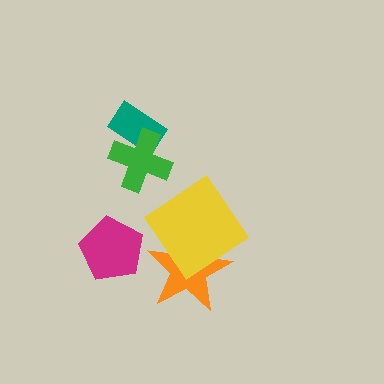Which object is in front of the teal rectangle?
The green cross is in front of the teal rectangle.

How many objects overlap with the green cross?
1 object overlaps with the green cross.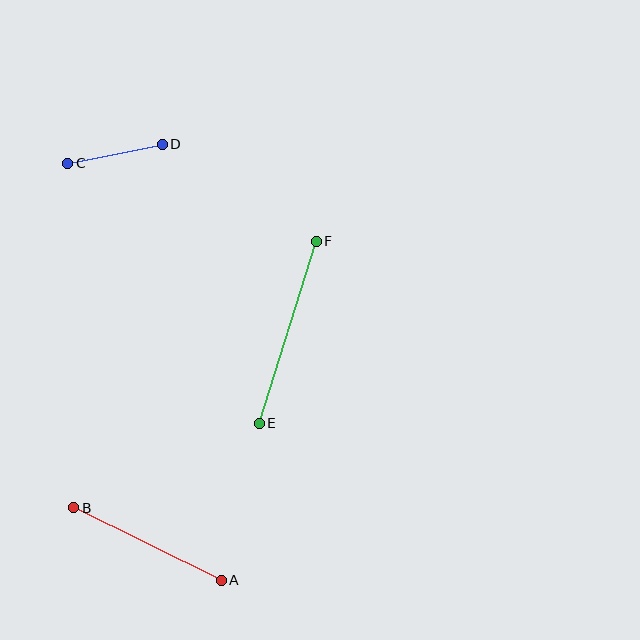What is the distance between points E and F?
The distance is approximately 190 pixels.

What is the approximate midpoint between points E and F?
The midpoint is at approximately (288, 332) pixels.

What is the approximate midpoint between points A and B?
The midpoint is at approximately (148, 544) pixels.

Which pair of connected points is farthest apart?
Points E and F are farthest apart.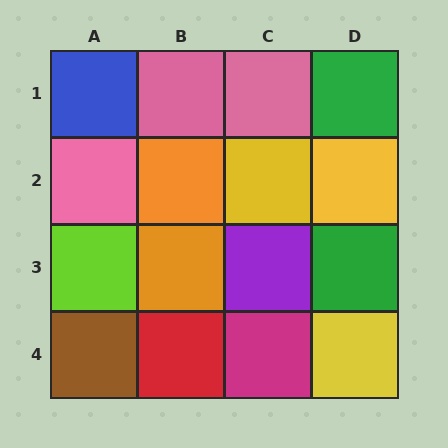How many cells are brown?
1 cell is brown.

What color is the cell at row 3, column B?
Orange.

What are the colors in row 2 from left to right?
Pink, orange, yellow, yellow.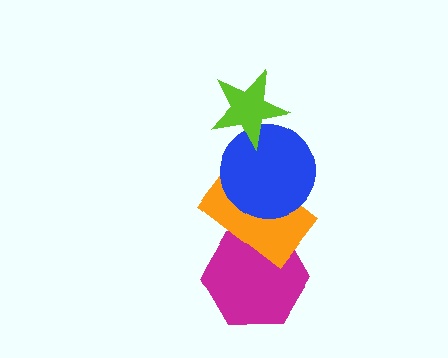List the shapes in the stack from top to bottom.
From top to bottom: the lime star, the blue circle, the orange rectangle, the magenta hexagon.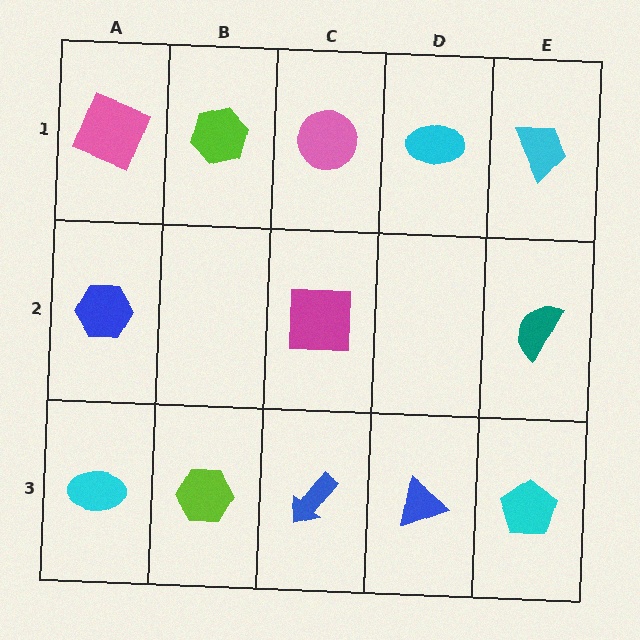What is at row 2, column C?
A magenta square.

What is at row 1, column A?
A pink square.